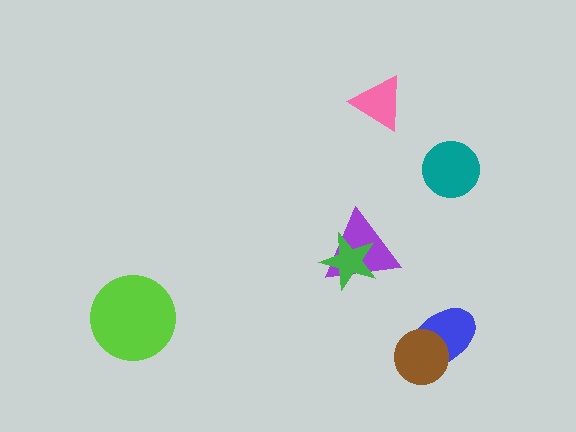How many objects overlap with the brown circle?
1 object overlaps with the brown circle.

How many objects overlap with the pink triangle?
0 objects overlap with the pink triangle.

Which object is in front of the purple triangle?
The green star is in front of the purple triangle.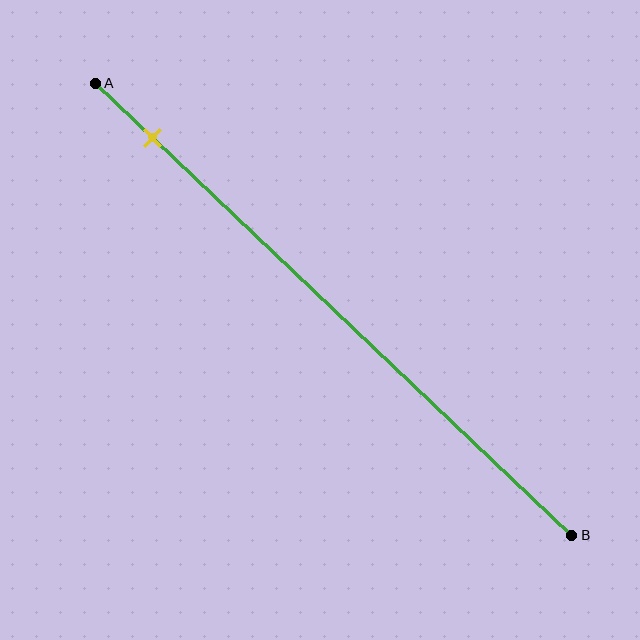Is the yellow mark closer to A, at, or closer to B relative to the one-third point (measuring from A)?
The yellow mark is closer to point A than the one-third point of segment AB.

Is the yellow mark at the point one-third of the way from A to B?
No, the mark is at about 10% from A, not at the 33% one-third point.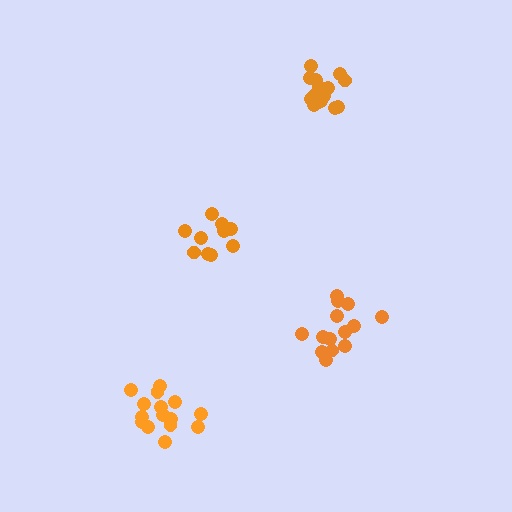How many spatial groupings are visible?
There are 4 spatial groupings.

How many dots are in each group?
Group 1: 15 dots, Group 2: 10 dots, Group 3: 14 dots, Group 4: 15 dots (54 total).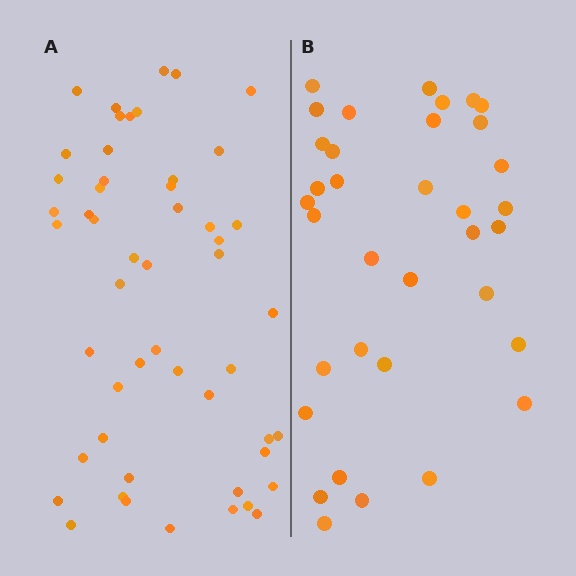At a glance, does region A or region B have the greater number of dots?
Region A (the left region) has more dots.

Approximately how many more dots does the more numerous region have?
Region A has approximately 15 more dots than region B.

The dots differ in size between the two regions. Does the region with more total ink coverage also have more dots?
No. Region B has more total ink coverage because its dots are larger, but region A actually contains more individual dots. Total area can be misleading — the number of items is what matters here.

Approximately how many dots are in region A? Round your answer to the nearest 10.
About 50 dots. (The exact count is 52, which rounds to 50.)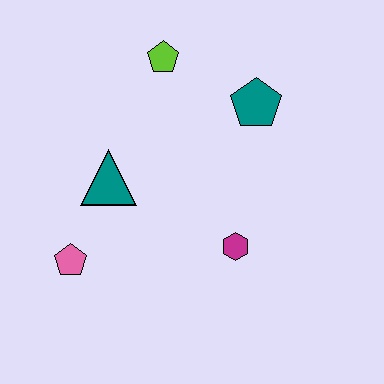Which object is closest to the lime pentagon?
The teal pentagon is closest to the lime pentagon.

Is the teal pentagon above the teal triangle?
Yes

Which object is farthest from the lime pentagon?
The pink pentagon is farthest from the lime pentagon.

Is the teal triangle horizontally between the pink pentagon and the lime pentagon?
Yes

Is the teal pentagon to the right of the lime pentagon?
Yes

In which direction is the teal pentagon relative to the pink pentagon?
The teal pentagon is to the right of the pink pentagon.